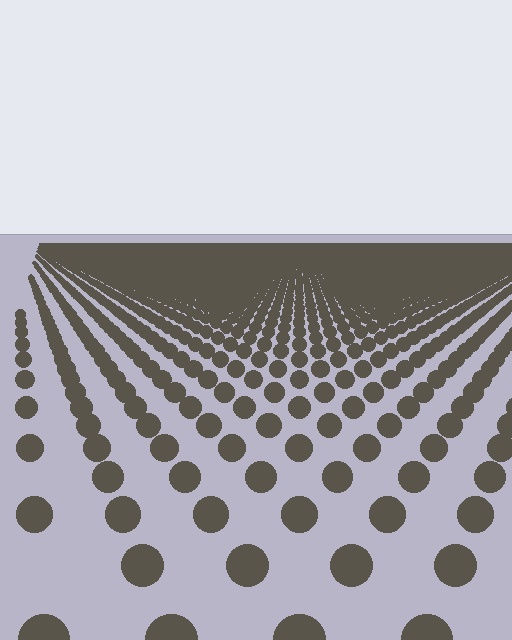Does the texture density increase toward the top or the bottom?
Density increases toward the top.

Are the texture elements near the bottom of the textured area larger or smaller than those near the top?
Larger. Near the bottom, elements are closer to the viewer and appear at a bigger on-screen size.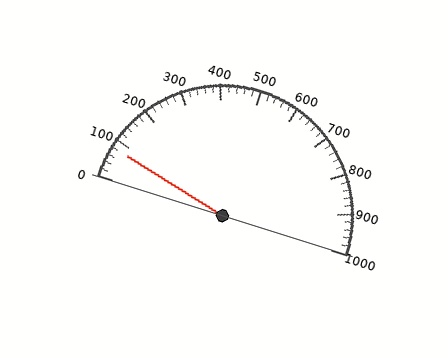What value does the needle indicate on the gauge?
The needle indicates approximately 80.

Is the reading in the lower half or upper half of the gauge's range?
The reading is in the lower half of the range (0 to 1000).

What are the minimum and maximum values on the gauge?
The gauge ranges from 0 to 1000.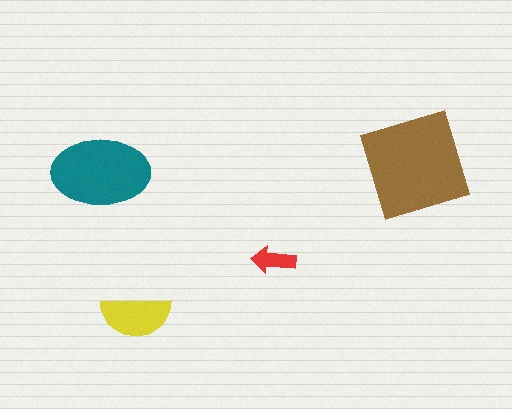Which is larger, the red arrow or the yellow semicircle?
The yellow semicircle.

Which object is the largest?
The brown square.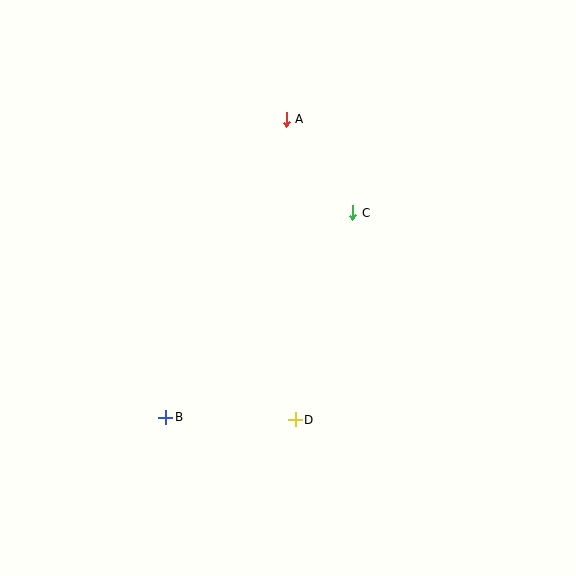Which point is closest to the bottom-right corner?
Point D is closest to the bottom-right corner.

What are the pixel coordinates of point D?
Point D is at (295, 420).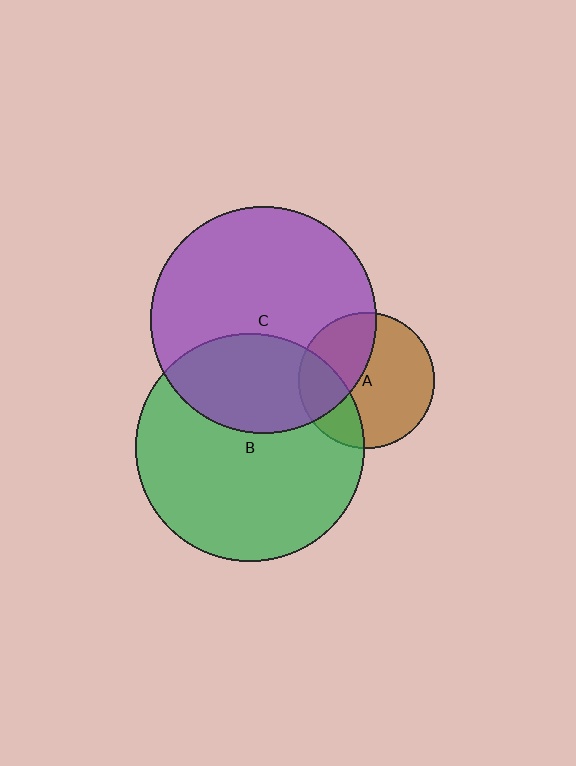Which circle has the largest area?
Circle B (green).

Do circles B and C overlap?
Yes.